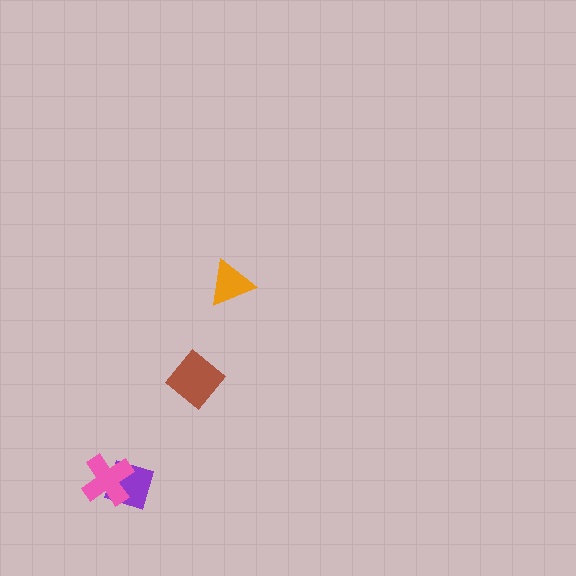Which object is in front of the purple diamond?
The pink cross is in front of the purple diamond.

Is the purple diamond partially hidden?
Yes, it is partially covered by another shape.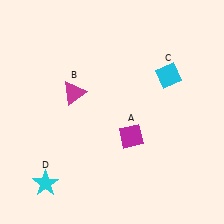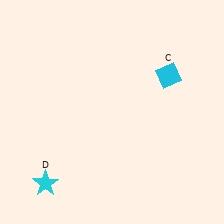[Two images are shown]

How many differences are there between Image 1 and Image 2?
There are 2 differences between the two images.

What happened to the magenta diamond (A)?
The magenta diamond (A) was removed in Image 2. It was in the bottom-right area of Image 1.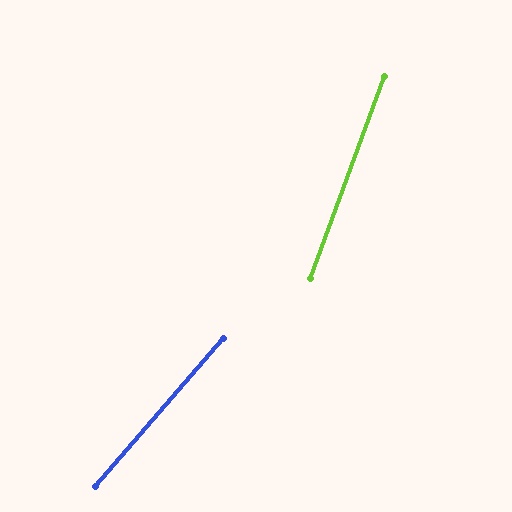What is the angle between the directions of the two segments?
Approximately 21 degrees.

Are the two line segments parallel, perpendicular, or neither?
Neither parallel nor perpendicular — they differ by about 21°.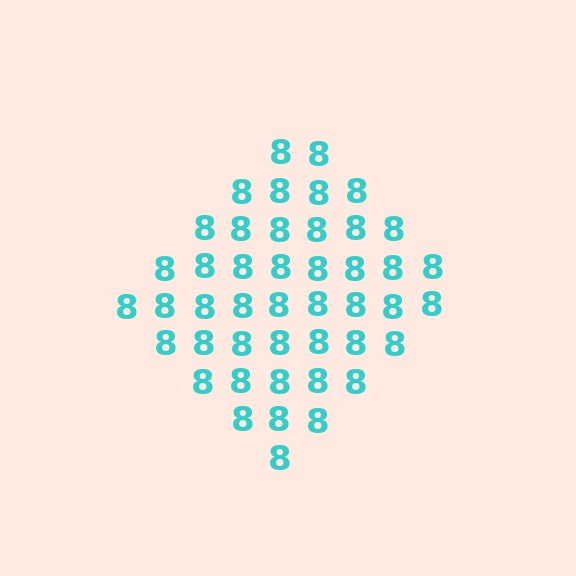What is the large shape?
The large shape is a diamond.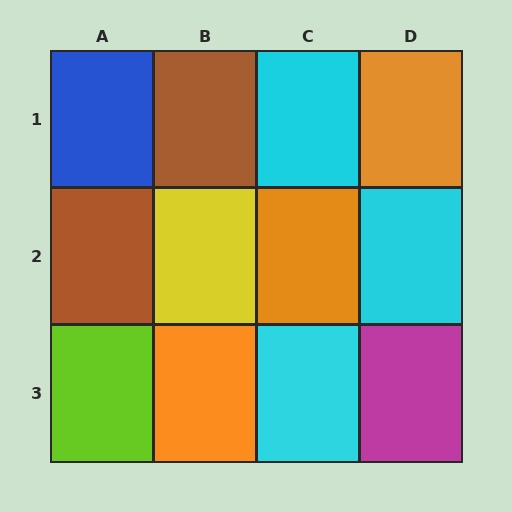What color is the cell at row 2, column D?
Cyan.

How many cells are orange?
3 cells are orange.